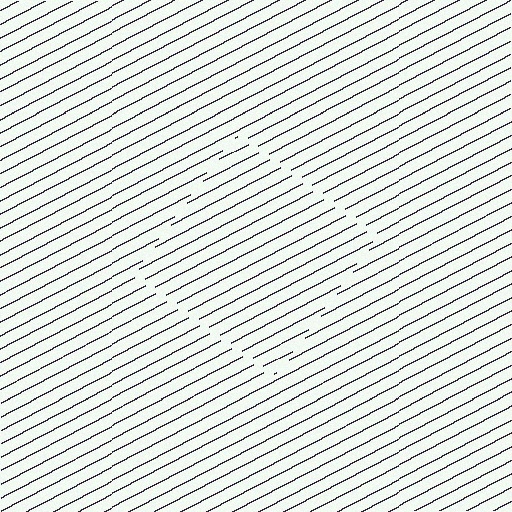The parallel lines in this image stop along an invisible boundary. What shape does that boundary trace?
An illusory square. The interior of the shape contains the same grating, shifted by half a period — the contour is defined by the phase discontinuity where line-ends from the inner and outer gratings abut.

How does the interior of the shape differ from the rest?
The interior of the shape contains the same grating, shifted by half a period — the contour is defined by the phase discontinuity where line-ends from the inner and outer gratings abut.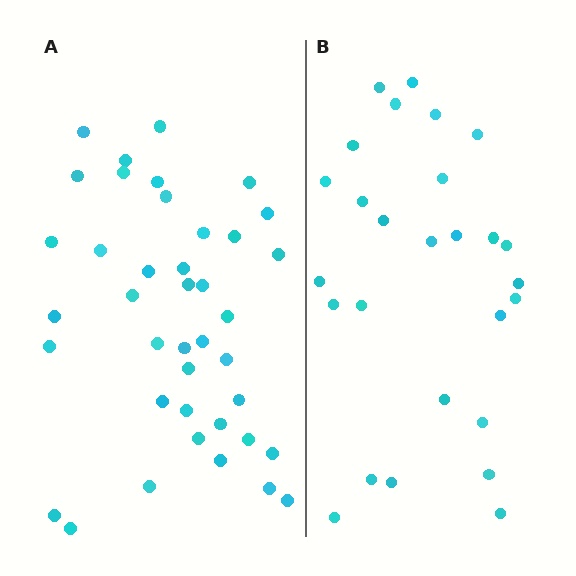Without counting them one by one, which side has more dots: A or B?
Region A (the left region) has more dots.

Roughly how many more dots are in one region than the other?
Region A has approximately 15 more dots than region B.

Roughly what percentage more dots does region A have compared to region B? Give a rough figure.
About 50% more.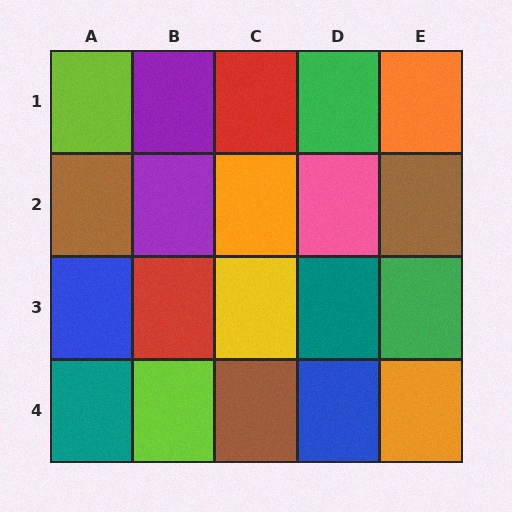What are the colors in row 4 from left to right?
Teal, lime, brown, blue, orange.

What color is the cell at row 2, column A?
Brown.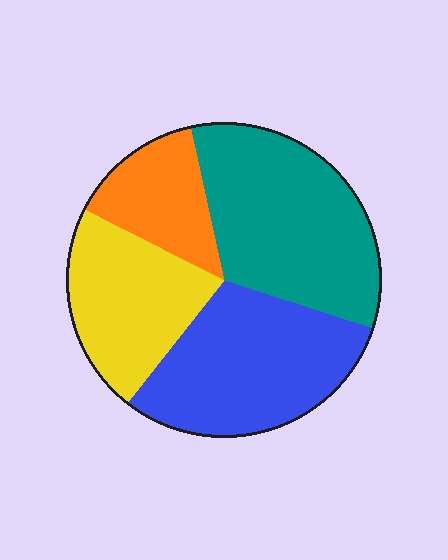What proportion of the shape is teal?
Teal takes up between a third and a half of the shape.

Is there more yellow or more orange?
Yellow.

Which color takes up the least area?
Orange, at roughly 15%.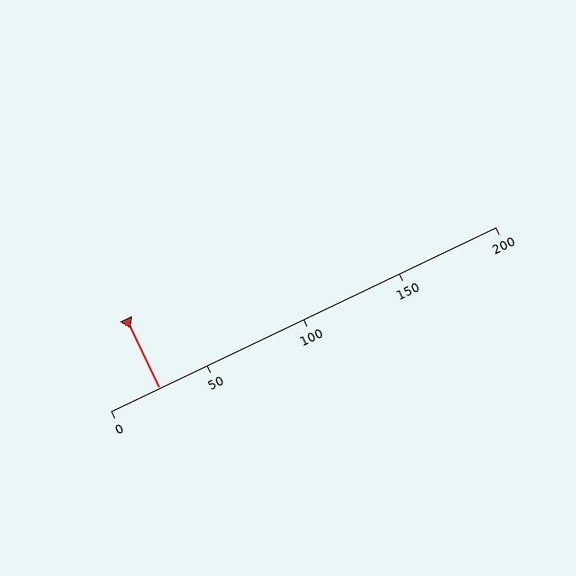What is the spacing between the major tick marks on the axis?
The major ticks are spaced 50 apart.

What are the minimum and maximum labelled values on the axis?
The axis runs from 0 to 200.